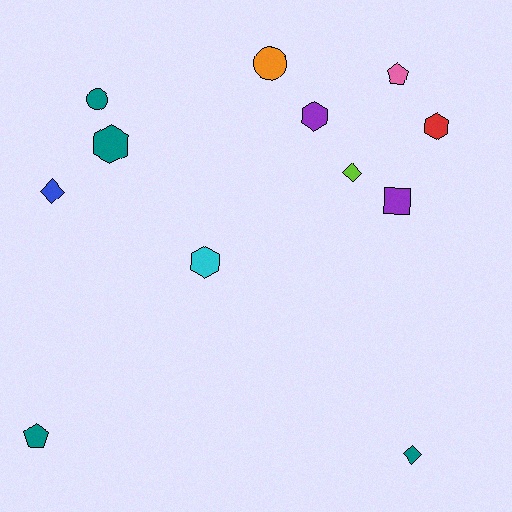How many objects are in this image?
There are 12 objects.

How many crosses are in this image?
There are no crosses.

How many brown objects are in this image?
There are no brown objects.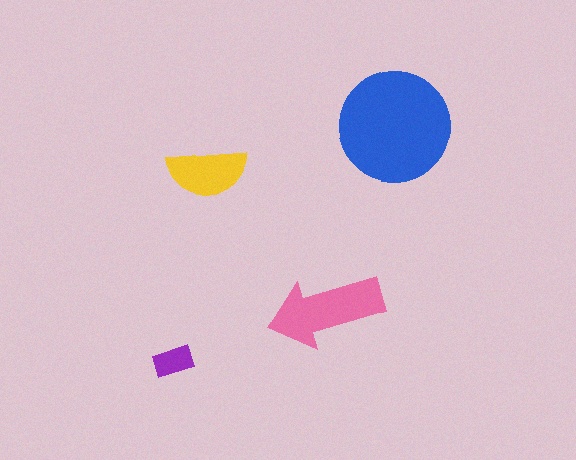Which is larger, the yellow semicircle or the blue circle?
The blue circle.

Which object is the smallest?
The purple rectangle.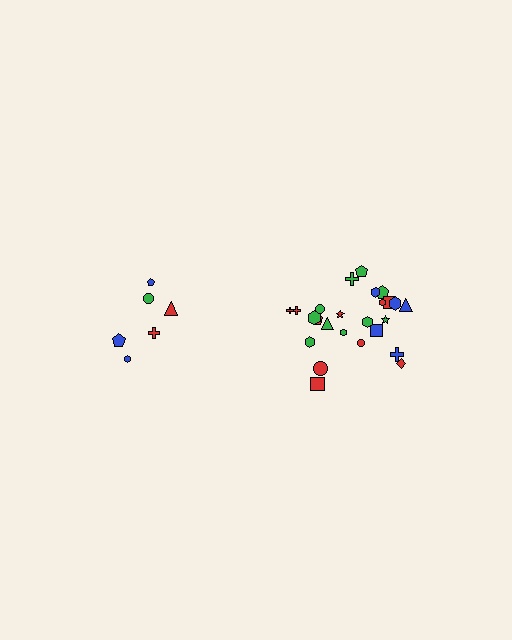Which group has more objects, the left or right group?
The right group.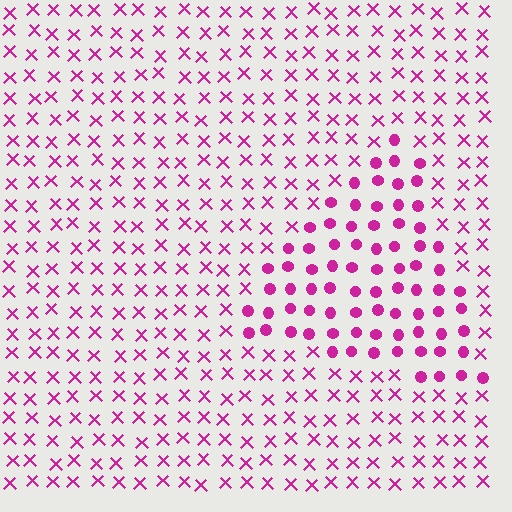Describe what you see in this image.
The image is filled with small magenta elements arranged in a uniform grid. A triangle-shaped region contains circles, while the surrounding area contains X marks. The boundary is defined purely by the change in element shape.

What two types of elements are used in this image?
The image uses circles inside the triangle region and X marks outside it.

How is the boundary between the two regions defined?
The boundary is defined by a change in element shape: circles inside vs. X marks outside. All elements share the same color and spacing.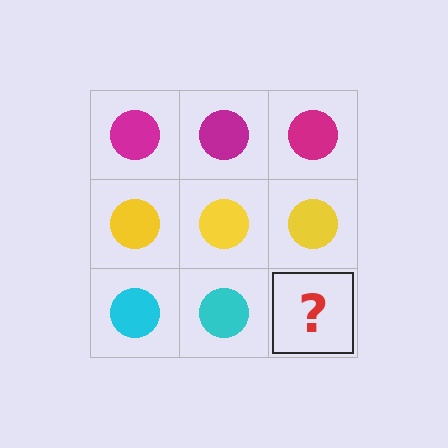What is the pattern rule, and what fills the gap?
The rule is that each row has a consistent color. The gap should be filled with a cyan circle.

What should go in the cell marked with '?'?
The missing cell should contain a cyan circle.